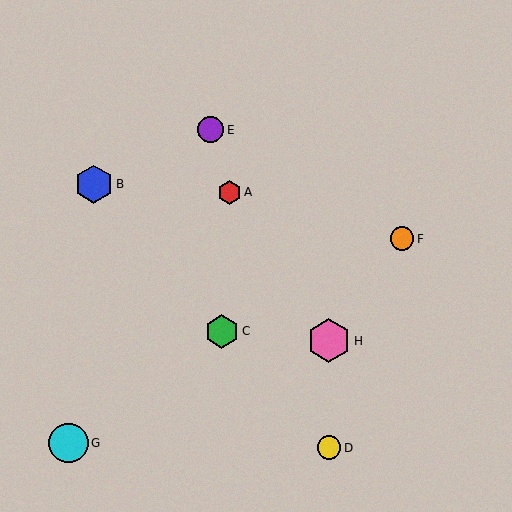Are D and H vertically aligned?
Yes, both are at x≈329.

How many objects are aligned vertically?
2 objects (D, H) are aligned vertically.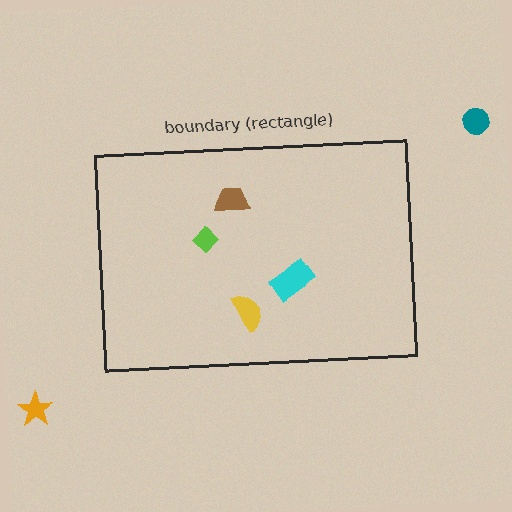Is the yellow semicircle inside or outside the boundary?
Inside.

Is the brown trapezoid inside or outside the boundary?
Inside.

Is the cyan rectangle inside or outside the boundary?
Inside.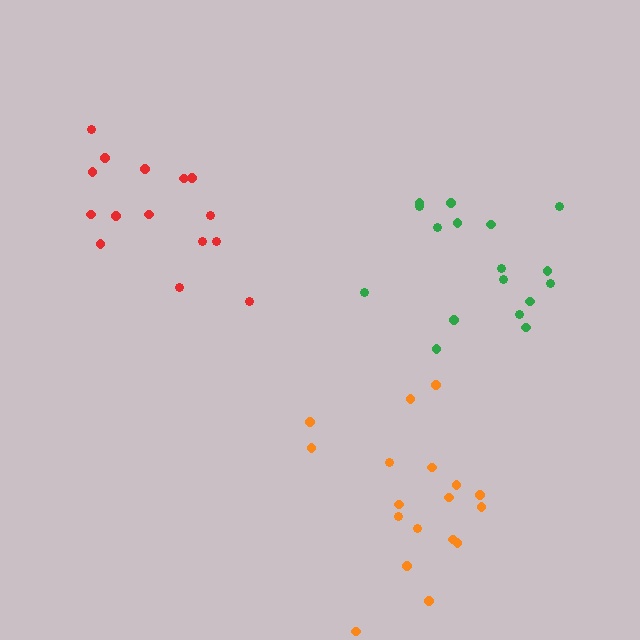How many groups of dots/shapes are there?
There are 3 groups.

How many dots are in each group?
Group 1: 15 dots, Group 2: 17 dots, Group 3: 18 dots (50 total).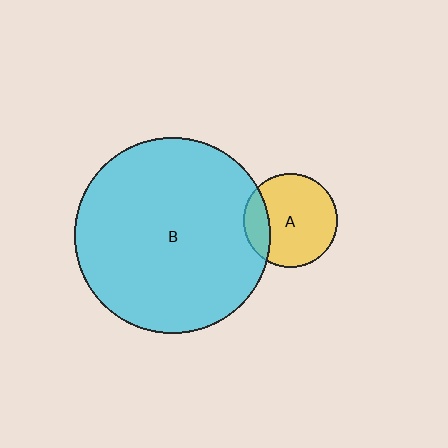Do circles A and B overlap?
Yes.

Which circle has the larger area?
Circle B (cyan).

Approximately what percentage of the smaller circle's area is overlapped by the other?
Approximately 20%.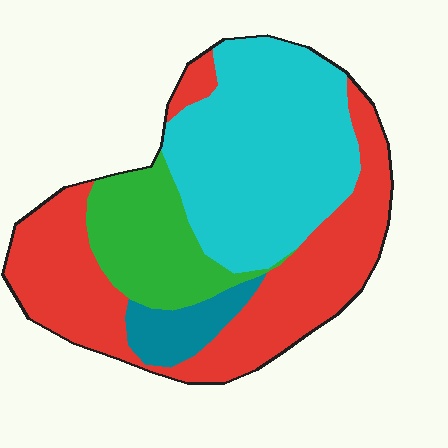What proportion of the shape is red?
Red covers about 40% of the shape.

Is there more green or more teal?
Green.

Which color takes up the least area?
Teal, at roughly 5%.